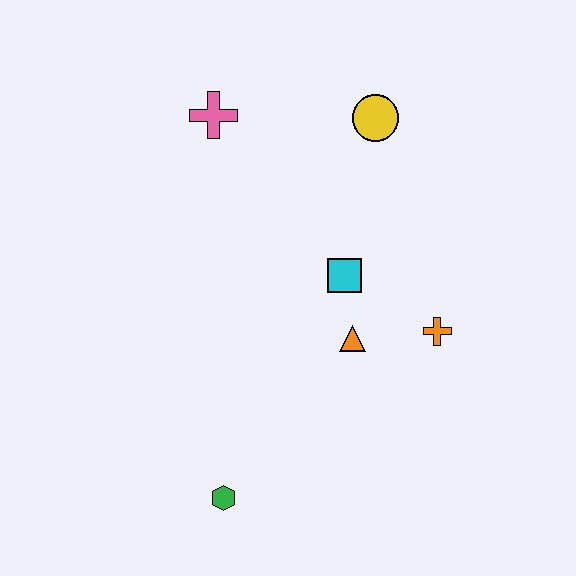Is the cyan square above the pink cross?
No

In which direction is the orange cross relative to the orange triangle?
The orange cross is to the right of the orange triangle.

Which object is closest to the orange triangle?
The cyan square is closest to the orange triangle.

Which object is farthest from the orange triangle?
The pink cross is farthest from the orange triangle.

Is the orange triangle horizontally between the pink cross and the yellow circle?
Yes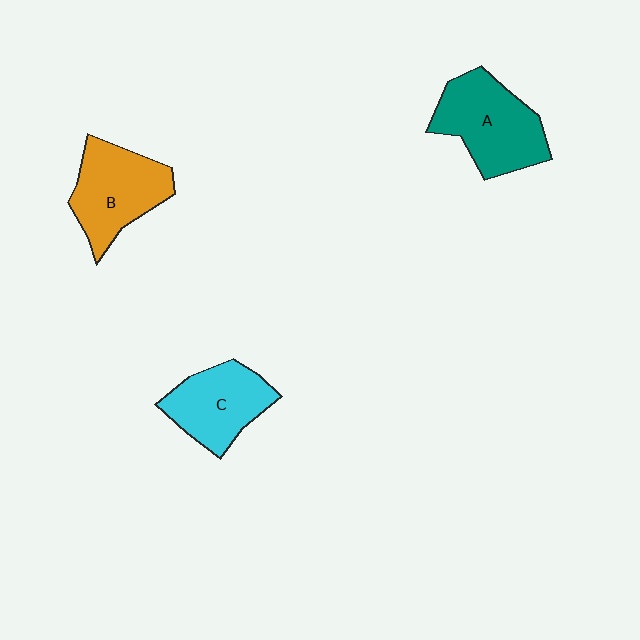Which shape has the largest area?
Shape A (teal).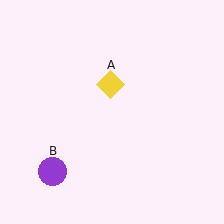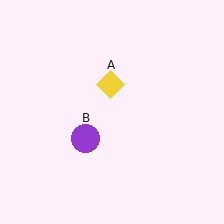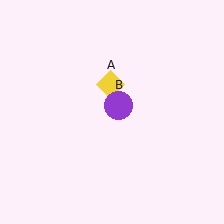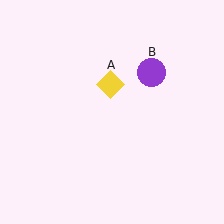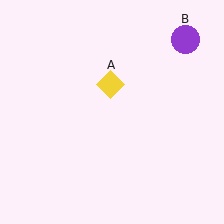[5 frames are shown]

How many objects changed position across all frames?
1 object changed position: purple circle (object B).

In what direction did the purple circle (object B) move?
The purple circle (object B) moved up and to the right.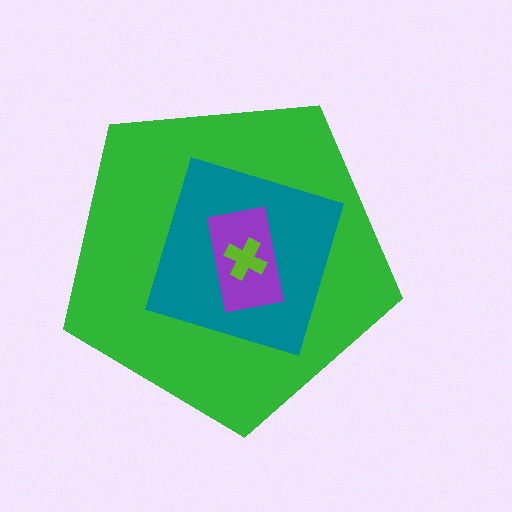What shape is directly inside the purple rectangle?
The lime cross.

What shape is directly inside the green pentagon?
The teal square.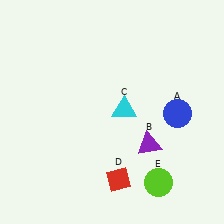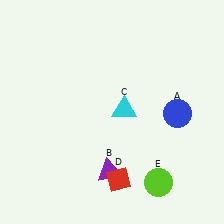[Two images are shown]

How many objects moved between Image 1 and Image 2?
1 object moved between the two images.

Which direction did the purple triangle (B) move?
The purple triangle (B) moved left.